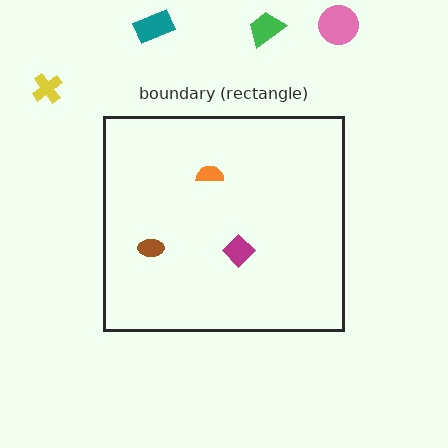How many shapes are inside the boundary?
3 inside, 4 outside.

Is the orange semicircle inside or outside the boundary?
Inside.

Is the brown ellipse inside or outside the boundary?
Inside.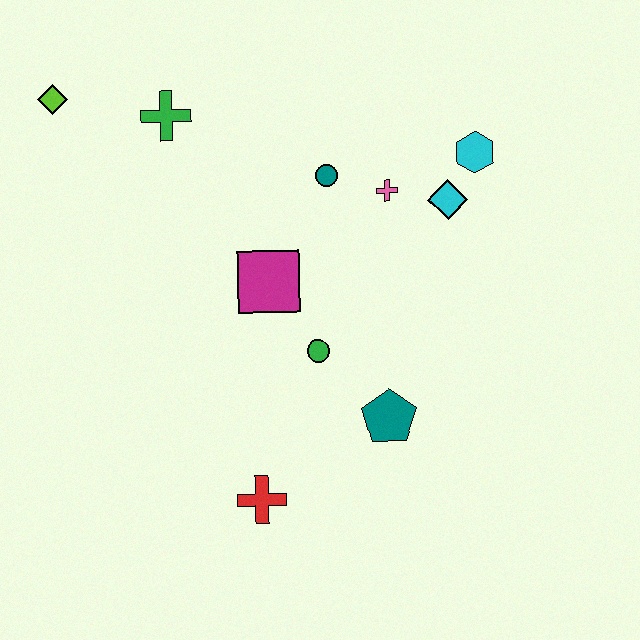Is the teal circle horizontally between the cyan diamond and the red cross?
Yes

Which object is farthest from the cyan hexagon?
The lime diamond is farthest from the cyan hexagon.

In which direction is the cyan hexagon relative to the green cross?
The cyan hexagon is to the right of the green cross.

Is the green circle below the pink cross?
Yes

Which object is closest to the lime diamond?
The green cross is closest to the lime diamond.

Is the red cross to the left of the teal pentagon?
Yes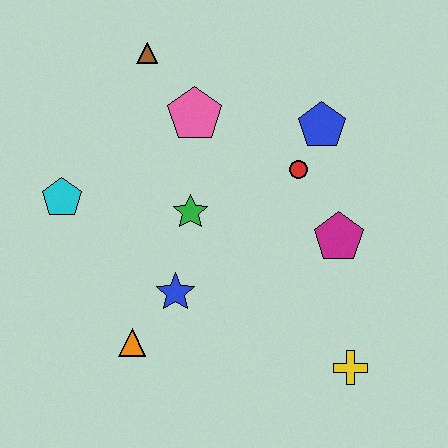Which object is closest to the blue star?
The orange triangle is closest to the blue star.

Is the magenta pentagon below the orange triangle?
No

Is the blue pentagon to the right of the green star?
Yes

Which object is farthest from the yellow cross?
The brown triangle is farthest from the yellow cross.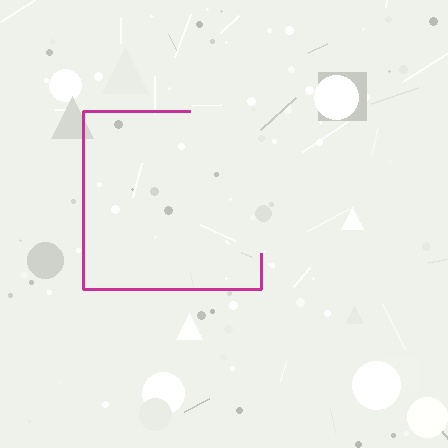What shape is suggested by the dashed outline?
The dashed outline suggests a square.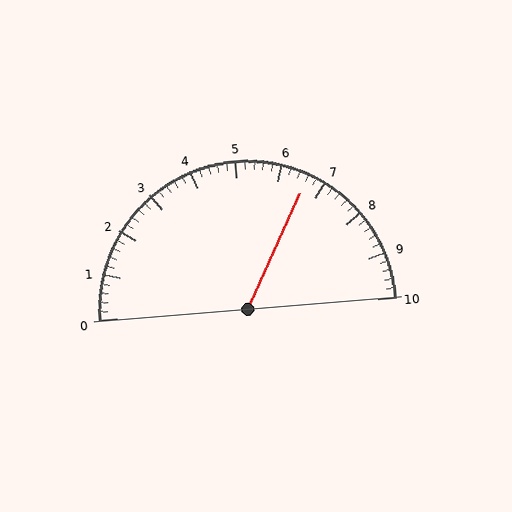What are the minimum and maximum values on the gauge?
The gauge ranges from 0 to 10.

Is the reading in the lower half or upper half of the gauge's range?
The reading is in the upper half of the range (0 to 10).